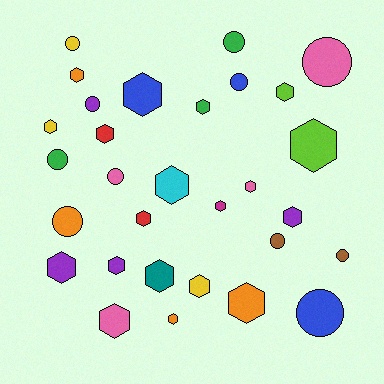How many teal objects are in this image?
There is 1 teal object.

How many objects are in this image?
There are 30 objects.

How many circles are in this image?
There are 11 circles.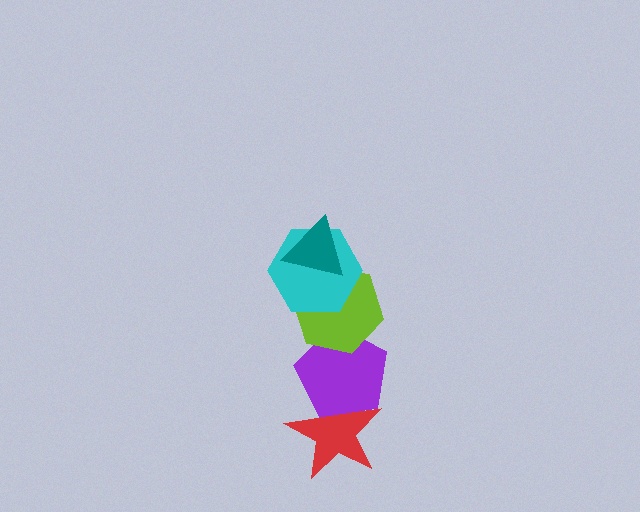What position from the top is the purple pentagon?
The purple pentagon is 4th from the top.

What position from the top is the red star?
The red star is 5th from the top.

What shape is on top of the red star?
The purple pentagon is on top of the red star.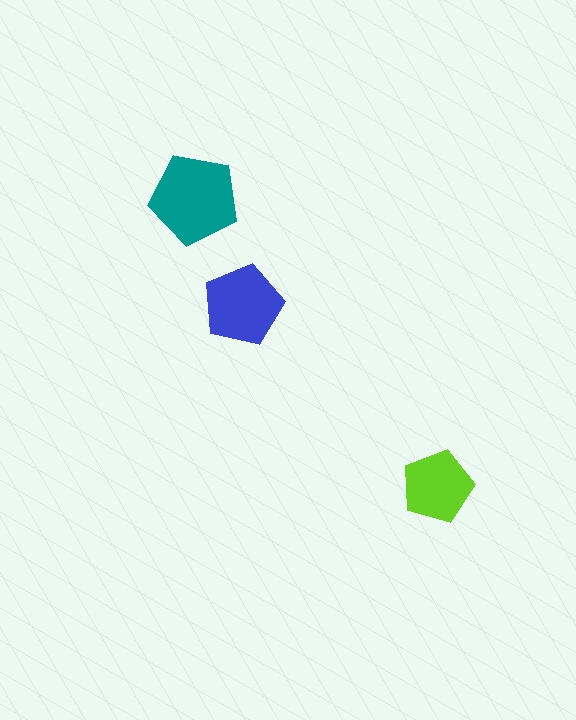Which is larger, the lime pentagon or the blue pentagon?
The blue one.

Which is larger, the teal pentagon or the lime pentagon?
The teal one.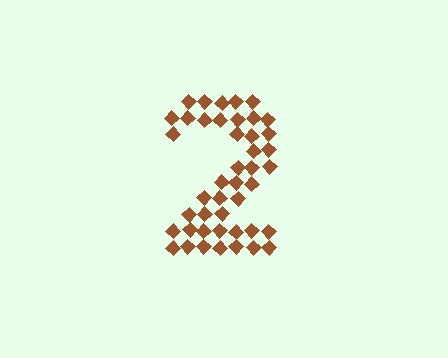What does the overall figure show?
The overall figure shows the digit 2.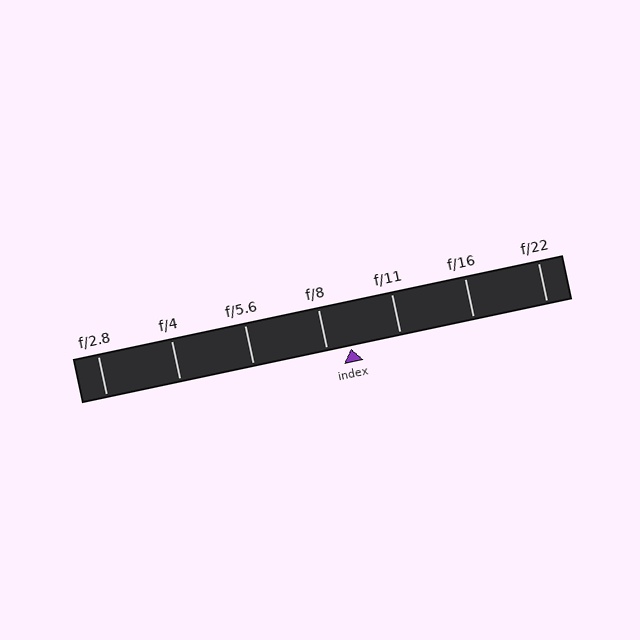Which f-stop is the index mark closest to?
The index mark is closest to f/8.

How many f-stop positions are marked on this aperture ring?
There are 7 f-stop positions marked.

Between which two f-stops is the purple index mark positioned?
The index mark is between f/8 and f/11.